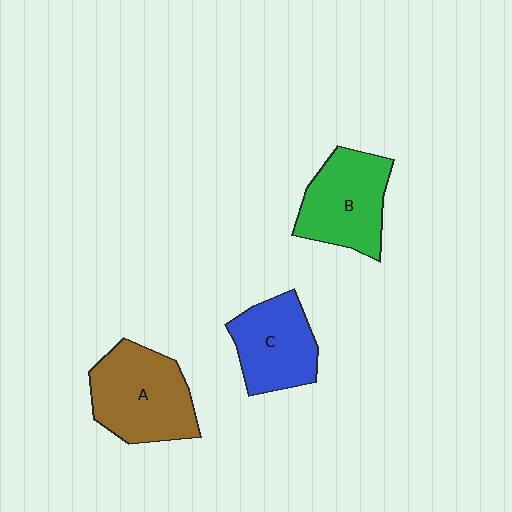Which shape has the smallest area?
Shape C (blue).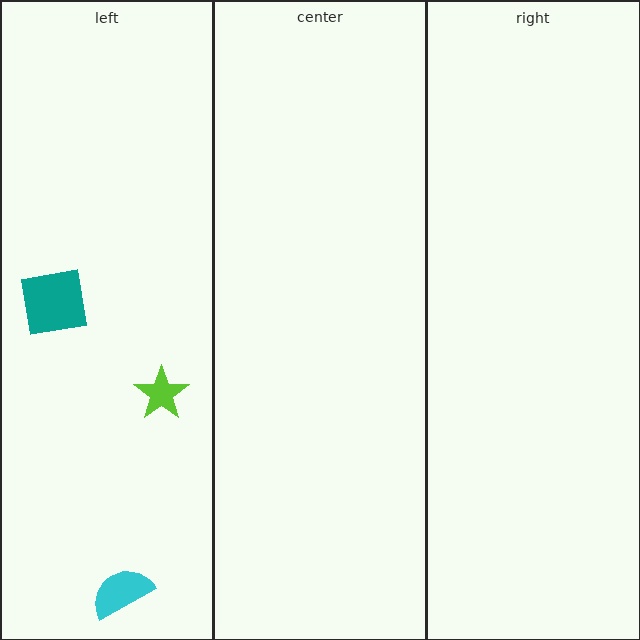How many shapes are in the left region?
3.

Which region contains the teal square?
The left region.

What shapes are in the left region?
The cyan semicircle, the teal square, the lime star.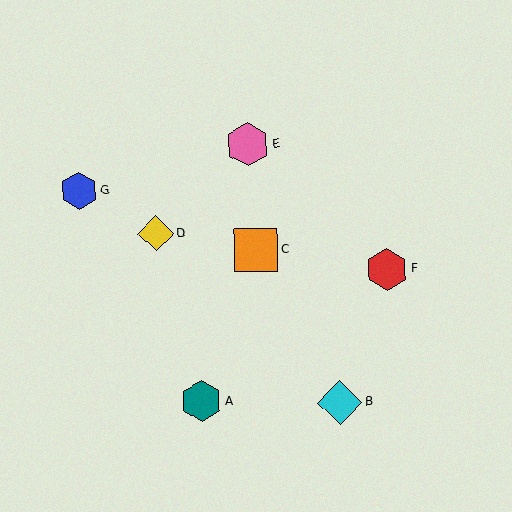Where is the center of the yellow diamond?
The center of the yellow diamond is at (156, 233).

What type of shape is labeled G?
Shape G is a blue hexagon.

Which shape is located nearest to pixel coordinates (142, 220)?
The yellow diamond (labeled D) at (156, 233) is nearest to that location.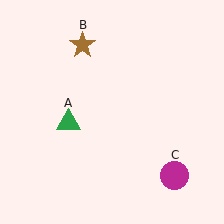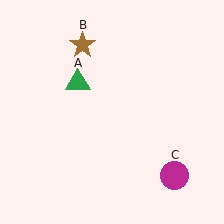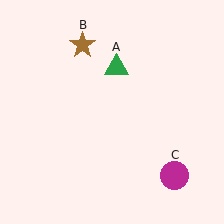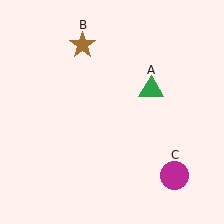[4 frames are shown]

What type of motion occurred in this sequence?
The green triangle (object A) rotated clockwise around the center of the scene.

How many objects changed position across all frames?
1 object changed position: green triangle (object A).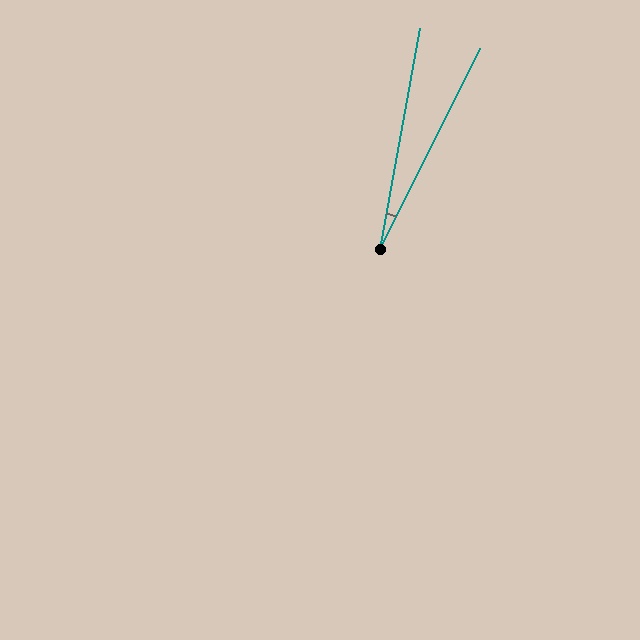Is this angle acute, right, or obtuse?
It is acute.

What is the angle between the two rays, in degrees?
Approximately 16 degrees.